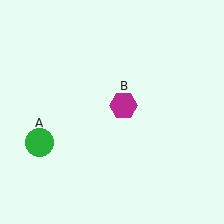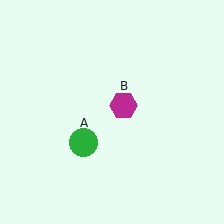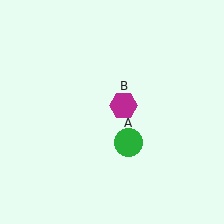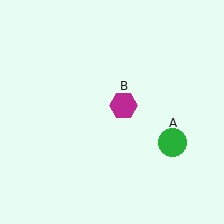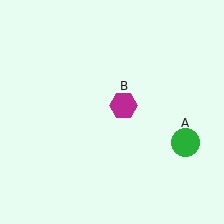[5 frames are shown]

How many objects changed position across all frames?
1 object changed position: green circle (object A).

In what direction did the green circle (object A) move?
The green circle (object A) moved right.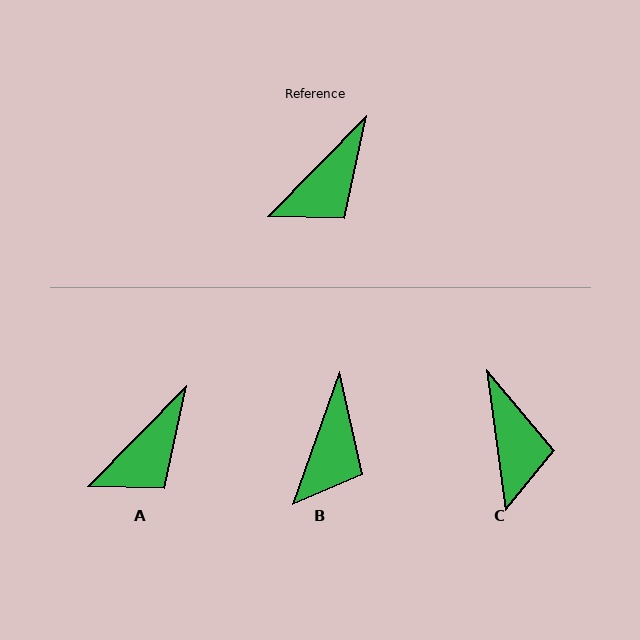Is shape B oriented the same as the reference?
No, it is off by about 25 degrees.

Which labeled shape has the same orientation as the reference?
A.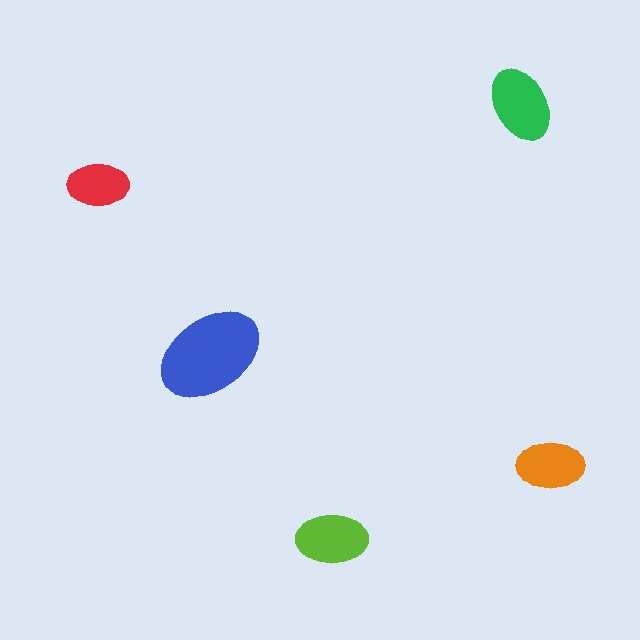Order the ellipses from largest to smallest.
the blue one, the green one, the lime one, the orange one, the red one.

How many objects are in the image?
There are 5 objects in the image.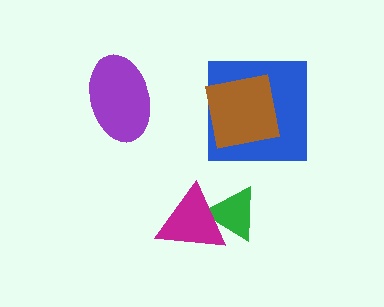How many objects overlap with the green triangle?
1 object overlaps with the green triangle.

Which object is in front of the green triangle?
The magenta triangle is in front of the green triangle.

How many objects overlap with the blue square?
1 object overlaps with the blue square.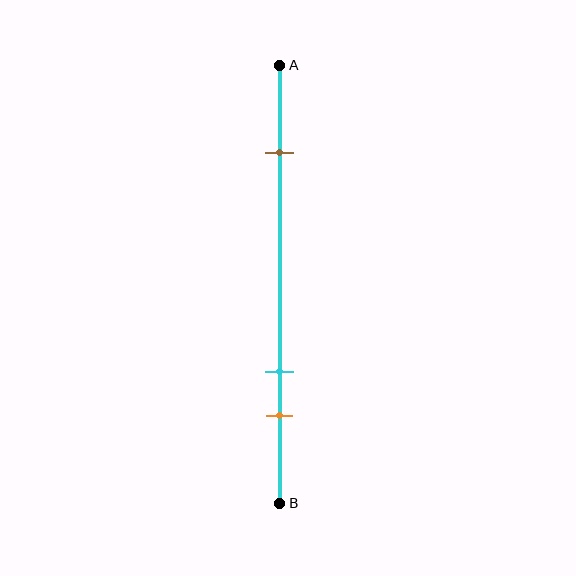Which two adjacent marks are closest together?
The cyan and orange marks are the closest adjacent pair.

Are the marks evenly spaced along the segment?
No, the marks are not evenly spaced.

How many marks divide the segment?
There are 3 marks dividing the segment.